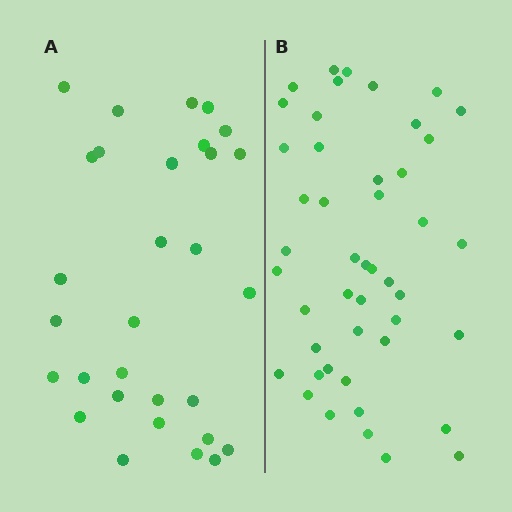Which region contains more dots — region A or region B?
Region B (the right region) has more dots.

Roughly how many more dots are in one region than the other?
Region B has approximately 15 more dots than region A.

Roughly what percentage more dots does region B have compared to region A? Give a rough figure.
About 55% more.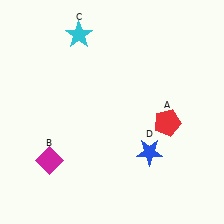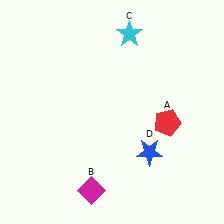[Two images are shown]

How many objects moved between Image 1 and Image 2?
2 objects moved between the two images.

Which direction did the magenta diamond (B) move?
The magenta diamond (B) moved right.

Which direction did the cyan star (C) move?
The cyan star (C) moved right.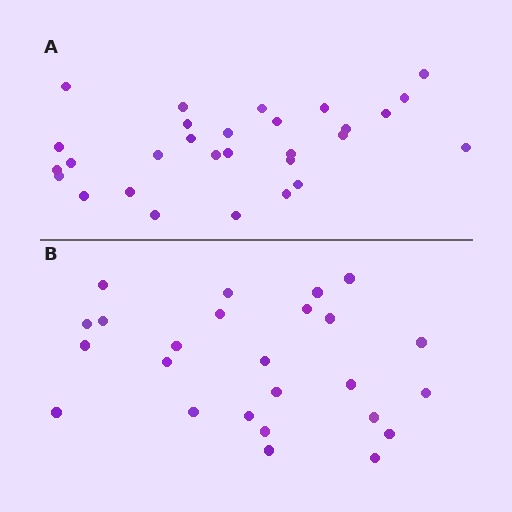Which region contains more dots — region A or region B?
Region A (the top region) has more dots.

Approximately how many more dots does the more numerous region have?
Region A has about 4 more dots than region B.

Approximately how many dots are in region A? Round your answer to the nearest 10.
About 30 dots. (The exact count is 29, which rounds to 30.)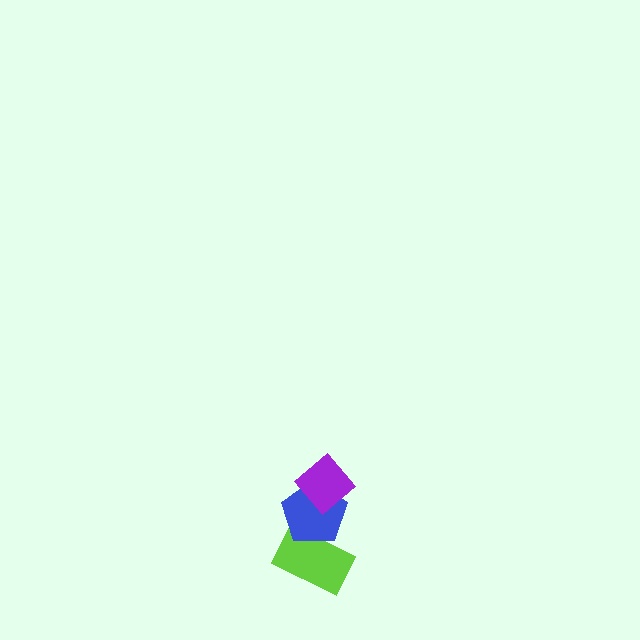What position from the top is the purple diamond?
The purple diamond is 1st from the top.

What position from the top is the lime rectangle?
The lime rectangle is 3rd from the top.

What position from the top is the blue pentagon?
The blue pentagon is 2nd from the top.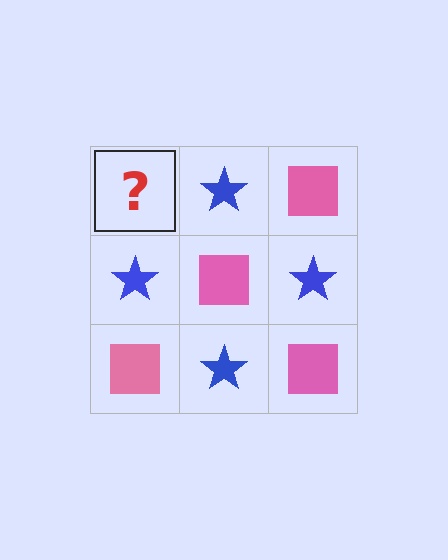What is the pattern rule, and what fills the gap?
The rule is that it alternates pink square and blue star in a checkerboard pattern. The gap should be filled with a pink square.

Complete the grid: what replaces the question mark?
The question mark should be replaced with a pink square.